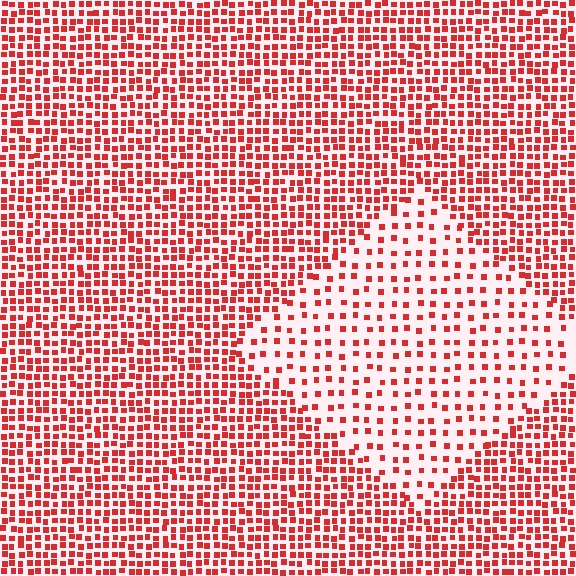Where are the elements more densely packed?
The elements are more densely packed outside the diamond boundary.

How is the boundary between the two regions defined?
The boundary is defined by a change in element density (approximately 2.3x ratio). All elements are the same color, size, and shape.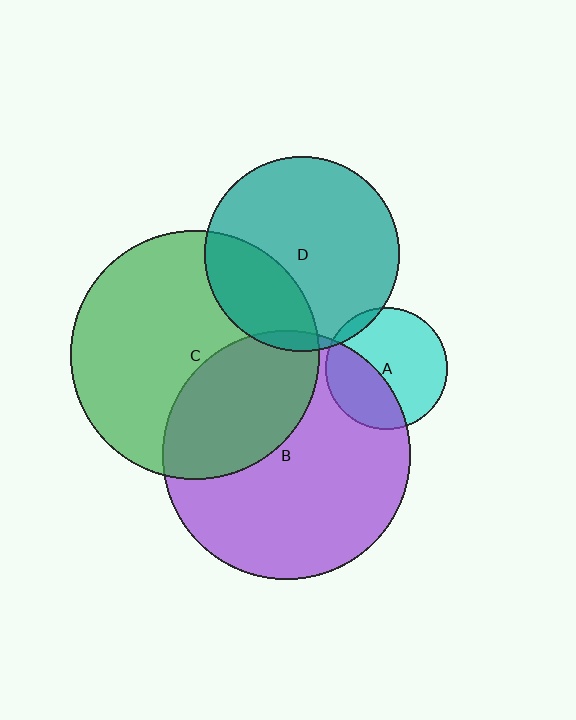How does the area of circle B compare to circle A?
Approximately 4.1 times.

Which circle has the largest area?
Circle C (green).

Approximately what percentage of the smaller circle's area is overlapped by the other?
Approximately 30%.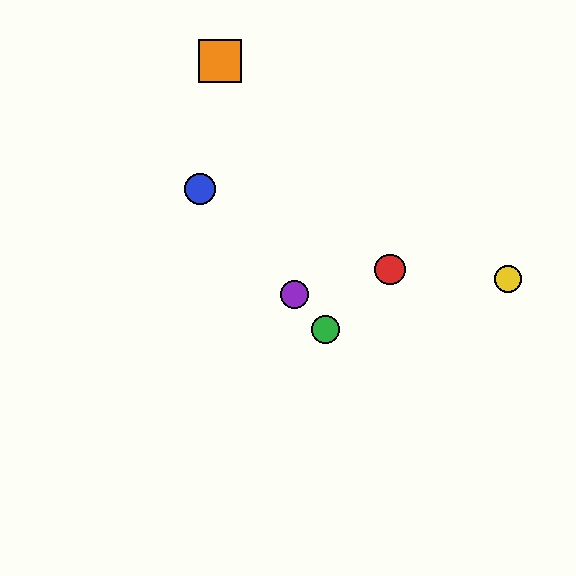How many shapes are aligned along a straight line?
3 shapes (the blue circle, the green circle, the purple circle) are aligned along a straight line.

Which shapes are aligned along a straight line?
The blue circle, the green circle, the purple circle are aligned along a straight line.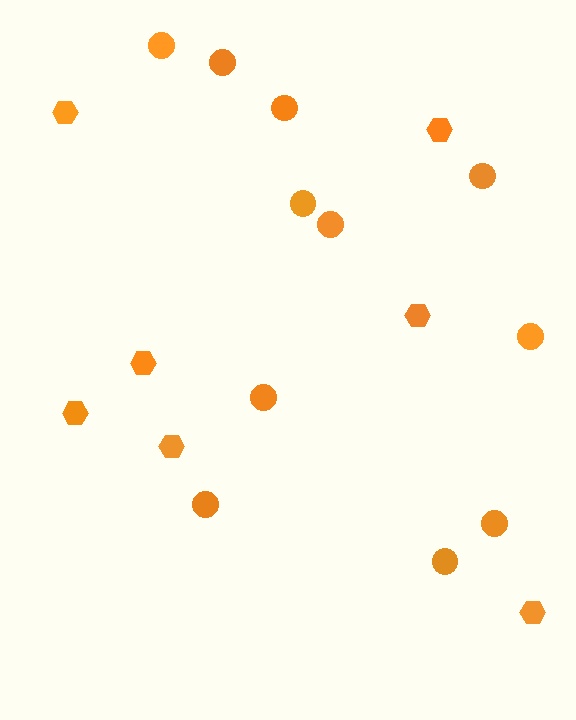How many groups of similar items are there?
There are 2 groups: one group of circles (11) and one group of hexagons (7).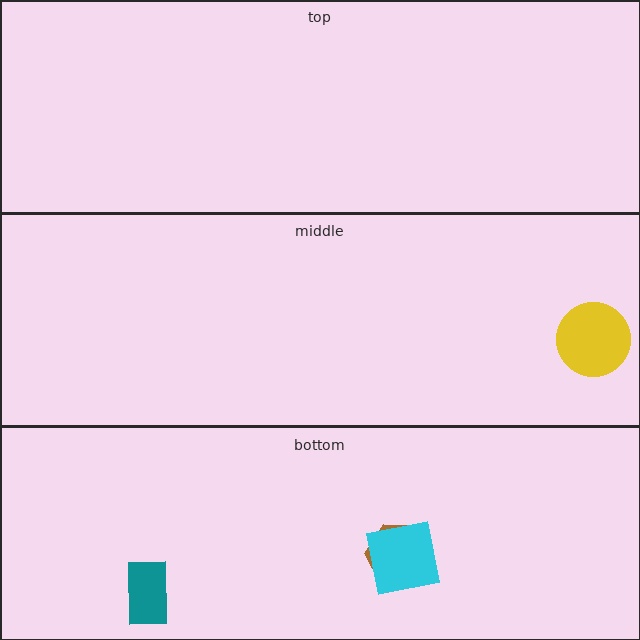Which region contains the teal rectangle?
The bottom region.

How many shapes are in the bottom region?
3.